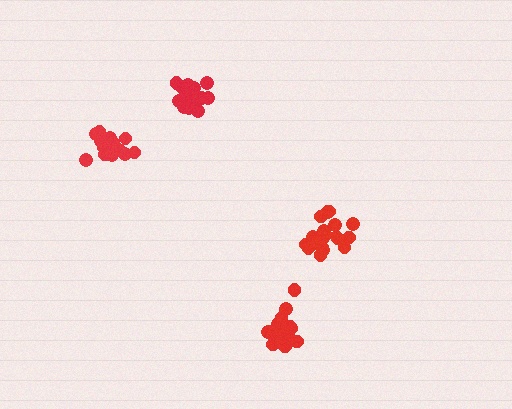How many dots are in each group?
Group 1: 19 dots, Group 2: 20 dots, Group 3: 19 dots, Group 4: 15 dots (73 total).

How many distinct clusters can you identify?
There are 4 distinct clusters.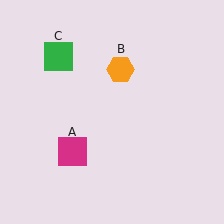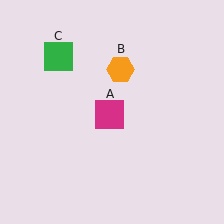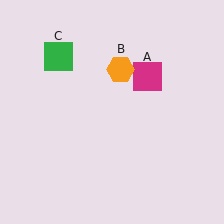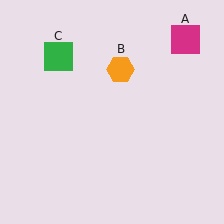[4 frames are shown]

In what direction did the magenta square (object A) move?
The magenta square (object A) moved up and to the right.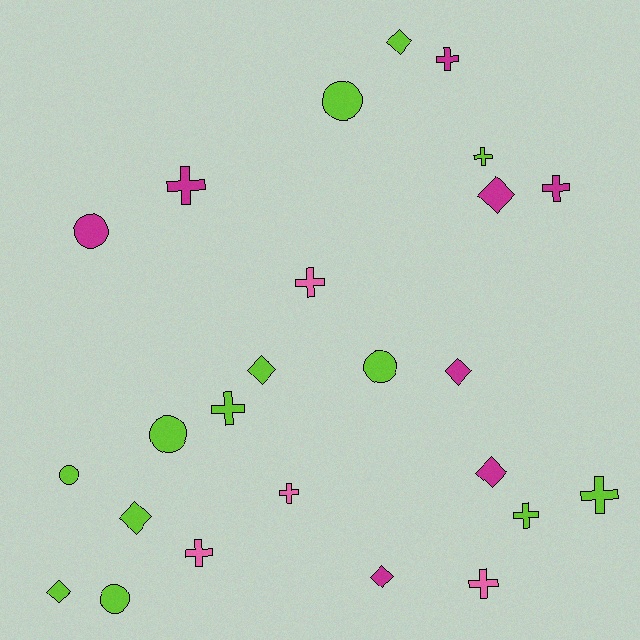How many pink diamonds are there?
There are no pink diamonds.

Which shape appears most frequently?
Cross, with 11 objects.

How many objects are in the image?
There are 25 objects.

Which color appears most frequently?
Lime, with 13 objects.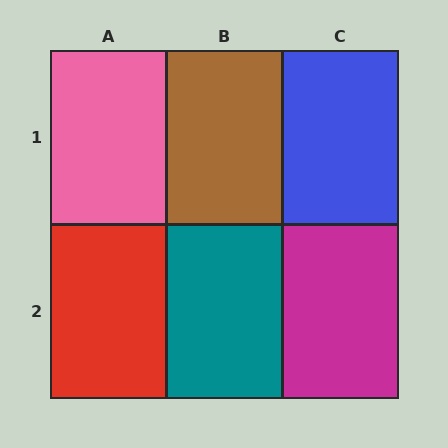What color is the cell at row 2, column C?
Magenta.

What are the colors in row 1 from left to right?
Pink, brown, blue.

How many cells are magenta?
1 cell is magenta.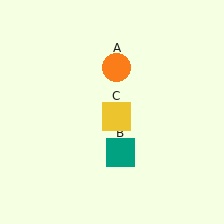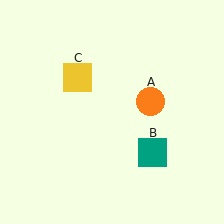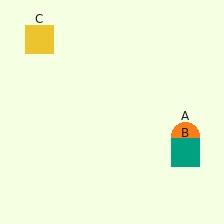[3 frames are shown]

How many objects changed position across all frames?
3 objects changed position: orange circle (object A), teal square (object B), yellow square (object C).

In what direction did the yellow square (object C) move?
The yellow square (object C) moved up and to the left.